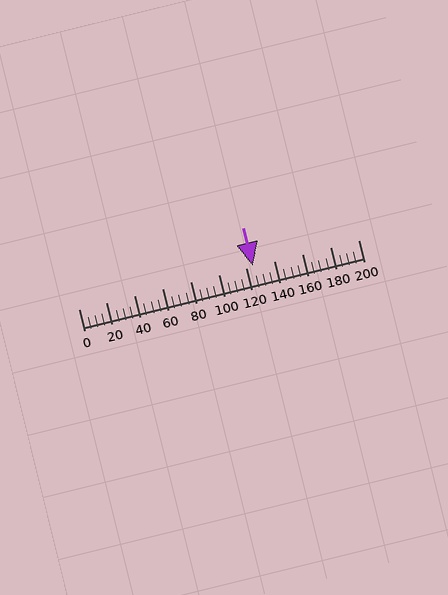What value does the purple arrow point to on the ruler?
The purple arrow points to approximately 124.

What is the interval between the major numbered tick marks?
The major tick marks are spaced 20 units apart.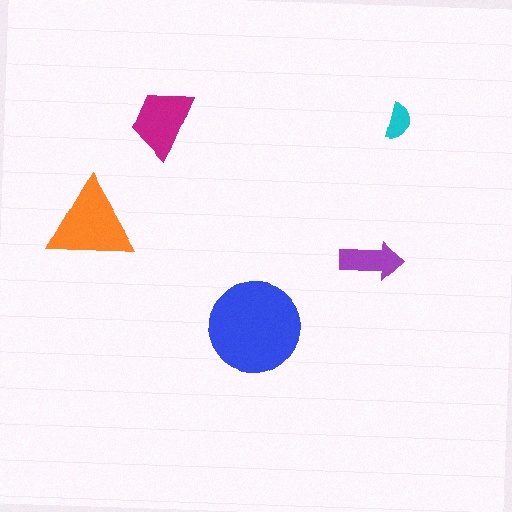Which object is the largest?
The blue circle.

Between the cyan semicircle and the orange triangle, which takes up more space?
The orange triangle.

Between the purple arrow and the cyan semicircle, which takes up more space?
The purple arrow.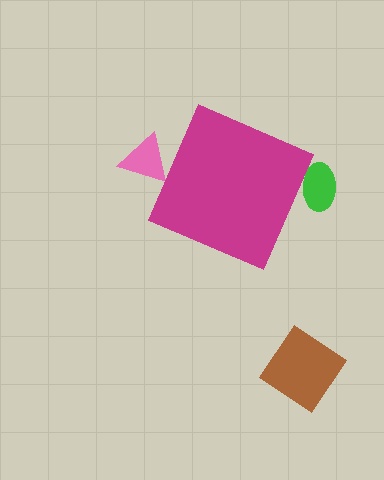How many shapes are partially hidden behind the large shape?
2 shapes are partially hidden.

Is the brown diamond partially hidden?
No, the brown diamond is fully visible.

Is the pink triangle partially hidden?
Yes, the pink triangle is partially hidden behind the magenta diamond.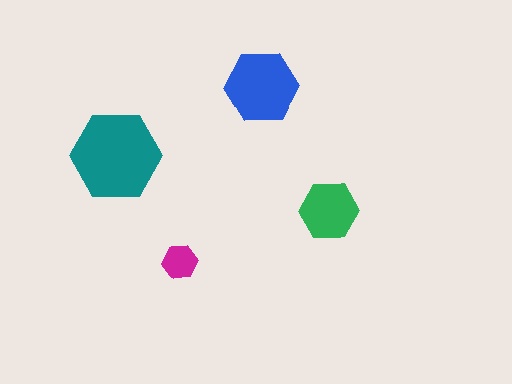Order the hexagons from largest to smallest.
the teal one, the blue one, the green one, the magenta one.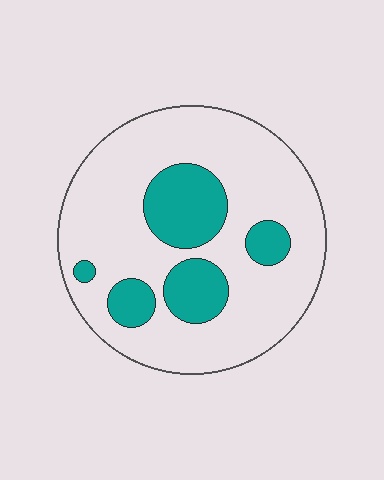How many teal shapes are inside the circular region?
5.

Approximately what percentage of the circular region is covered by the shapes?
Approximately 25%.